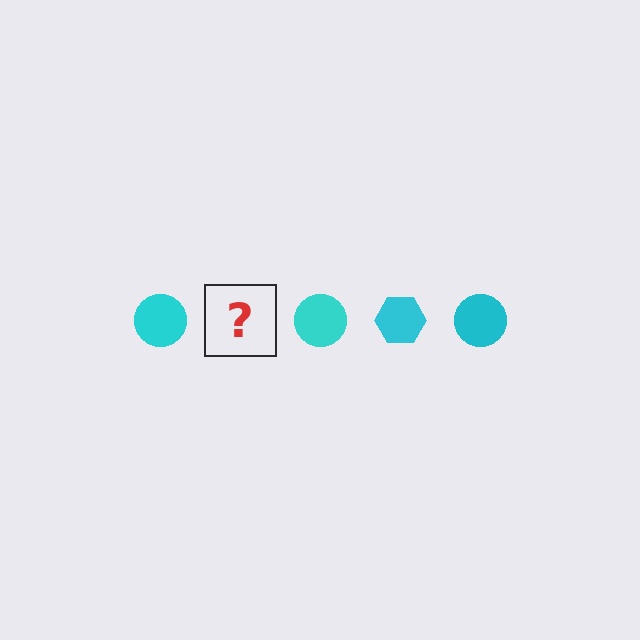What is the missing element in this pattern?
The missing element is a cyan hexagon.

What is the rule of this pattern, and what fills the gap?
The rule is that the pattern cycles through circle, hexagon shapes in cyan. The gap should be filled with a cyan hexagon.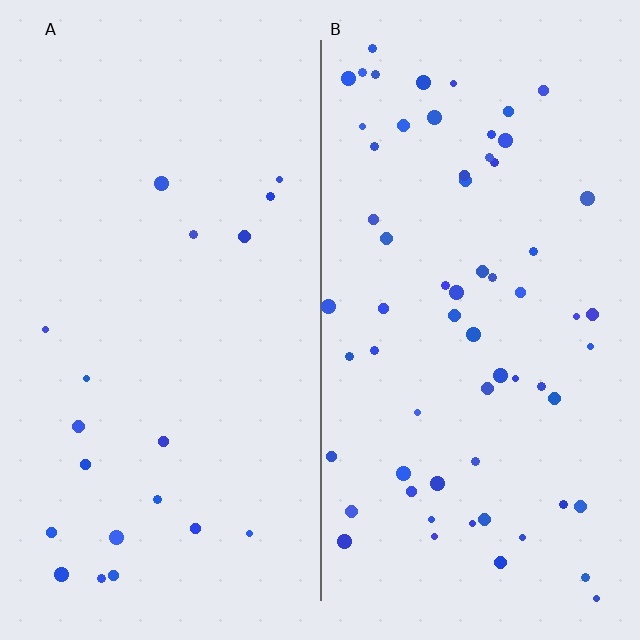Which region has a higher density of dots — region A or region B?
B (the right).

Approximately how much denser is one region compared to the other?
Approximately 3.3× — region B over region A.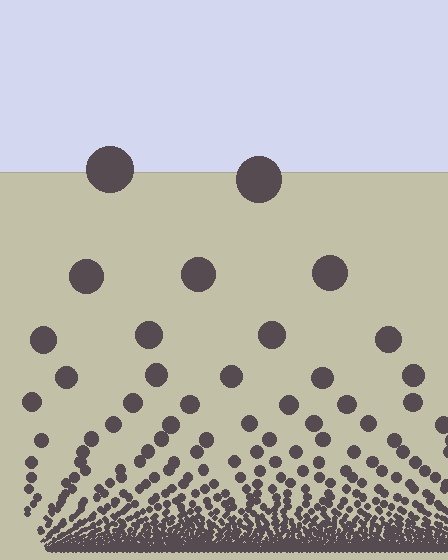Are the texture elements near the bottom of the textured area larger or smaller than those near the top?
Smaller. The gradient is inverted — elements near the bottom are smaller and denser.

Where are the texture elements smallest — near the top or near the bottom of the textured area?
Near the bottom.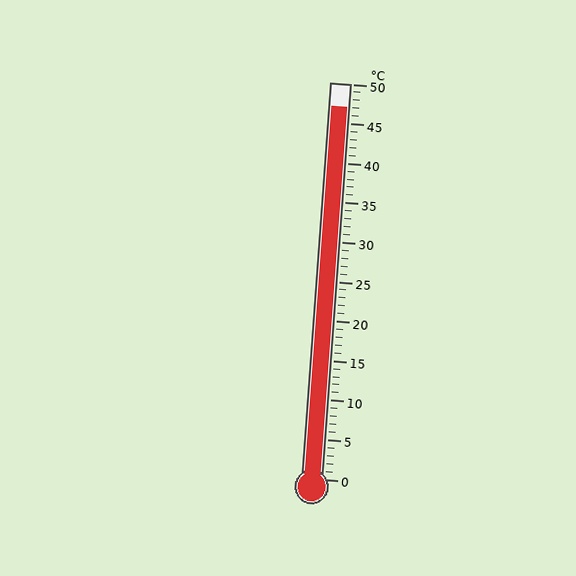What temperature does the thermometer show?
The thermometer shows approximately 47°C.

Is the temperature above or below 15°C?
The temperature is above 15°C.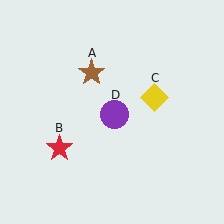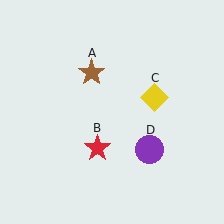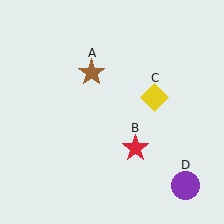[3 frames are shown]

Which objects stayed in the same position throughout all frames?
Brown star (object A) and yellow diamond (object C) remained stationary.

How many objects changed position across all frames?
2 objects changed position: red star (object B), purple circle (object D).